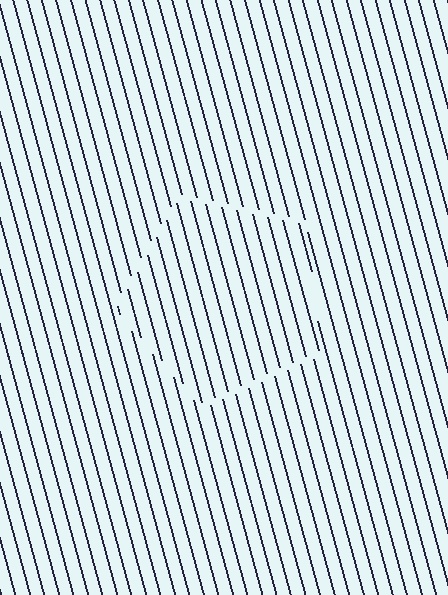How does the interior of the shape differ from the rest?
The interior of the shape contains the same grating, shifted by half a period — the contour is defined by the phase discontinuity where line-ends from the inner and outer gratings abut.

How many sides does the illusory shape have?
5 sides — the line-ends trace a pentagon.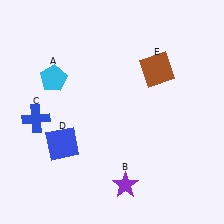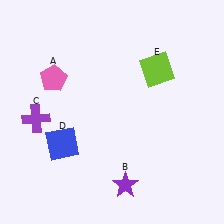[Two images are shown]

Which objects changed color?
A changed from cyan to pink. C changed from blue to purple. E changed from brown to lime.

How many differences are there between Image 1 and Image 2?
There are 3 differences between the two images.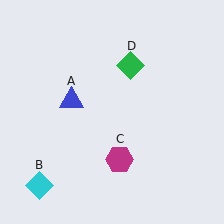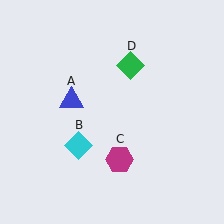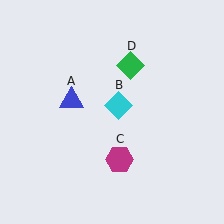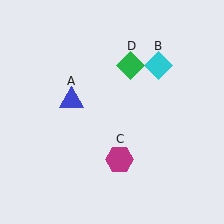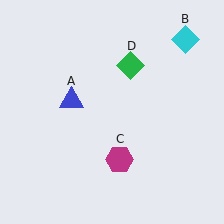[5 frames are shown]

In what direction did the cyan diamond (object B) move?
The cyan diamond (object B) moved up and to the right.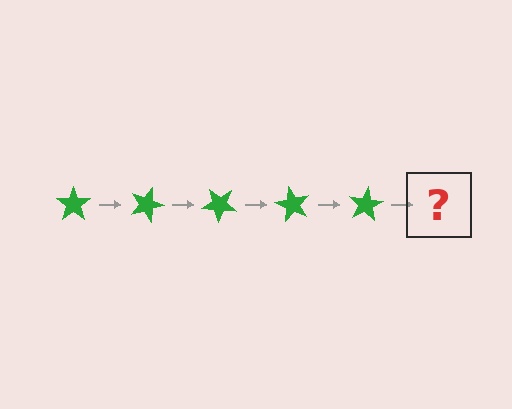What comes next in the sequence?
The next element should be a green star rotated 100 degrees.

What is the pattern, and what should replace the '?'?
The pattern is that the star rotates 20 degrees each step. The '?' should be a green star rotated 100 degrees.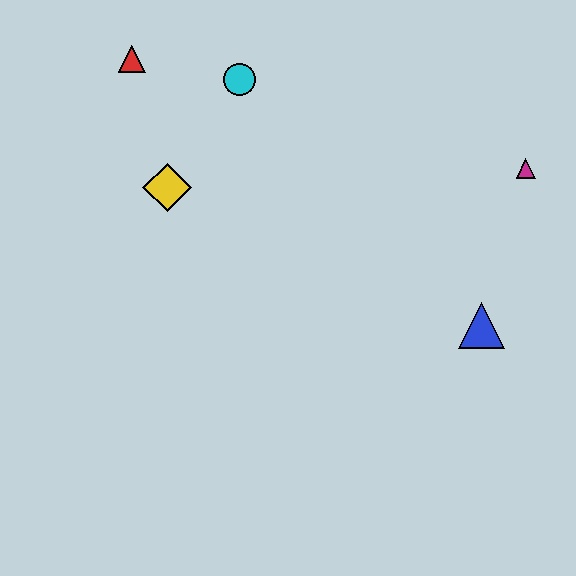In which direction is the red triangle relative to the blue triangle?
The red triangle is to the left of the blue triangle.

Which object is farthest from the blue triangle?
The red triangle is farthest from the blue triangle.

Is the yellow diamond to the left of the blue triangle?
Yes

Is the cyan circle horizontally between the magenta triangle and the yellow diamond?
Yes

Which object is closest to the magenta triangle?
The blue triangle is closest to the magenta triangle.